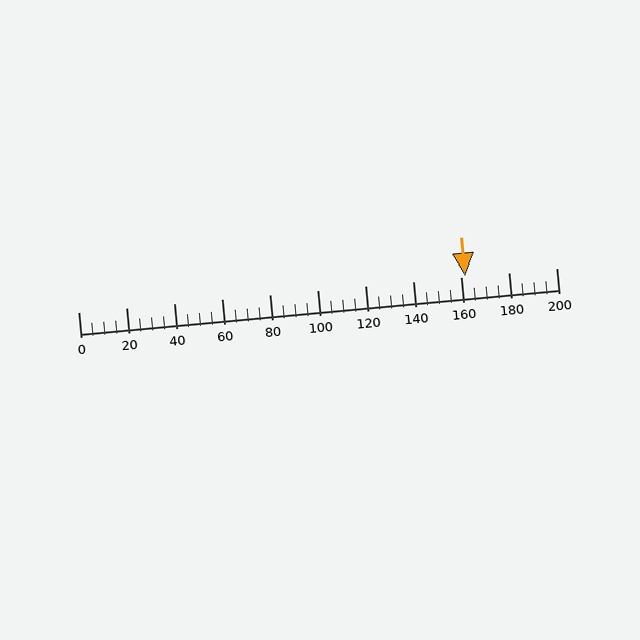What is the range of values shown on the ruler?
The ruler shows values from 0 to 200.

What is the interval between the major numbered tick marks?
The major tick marks are spaced 20 units apart.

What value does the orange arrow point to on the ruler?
The orange arrow points to approximately 162.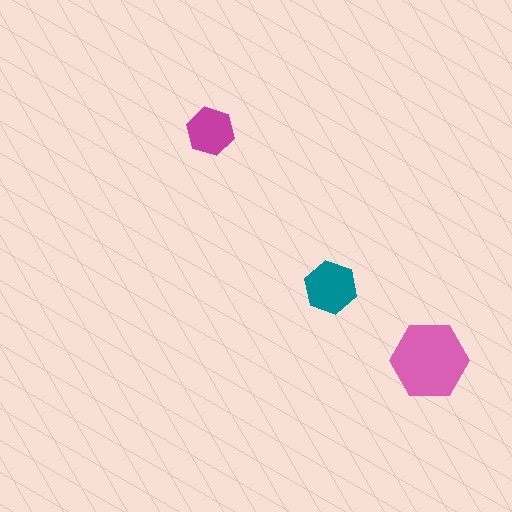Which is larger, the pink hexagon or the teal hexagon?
The pink one.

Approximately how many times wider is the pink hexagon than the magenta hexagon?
About 1.5 times wider.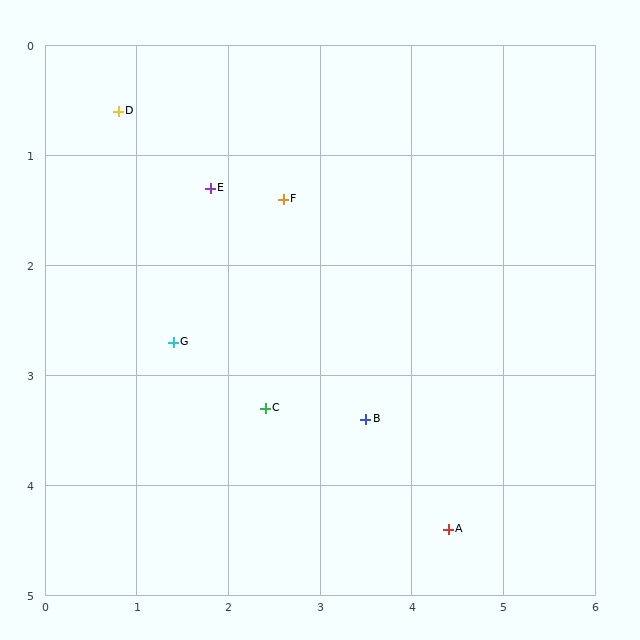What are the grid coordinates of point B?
Point B is at approximately (3.5, 3.4).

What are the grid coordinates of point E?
Point E is at approximately (1.8, 1.3).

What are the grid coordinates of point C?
Point C is at approximately (2.4, 3.3).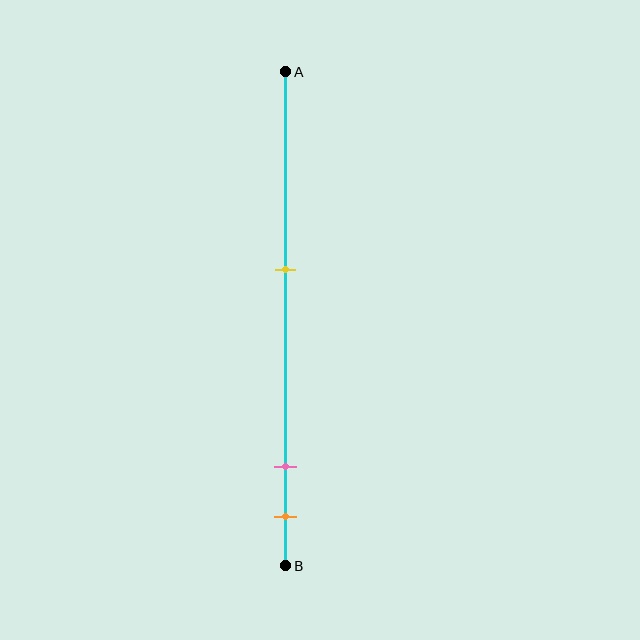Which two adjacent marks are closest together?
The pink and orange marks are the closest adjacent pair.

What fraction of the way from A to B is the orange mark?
The orange mark is approximately 90% (0.9) of the way from A to B.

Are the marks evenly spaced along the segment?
No, the marks are not evenly spaced.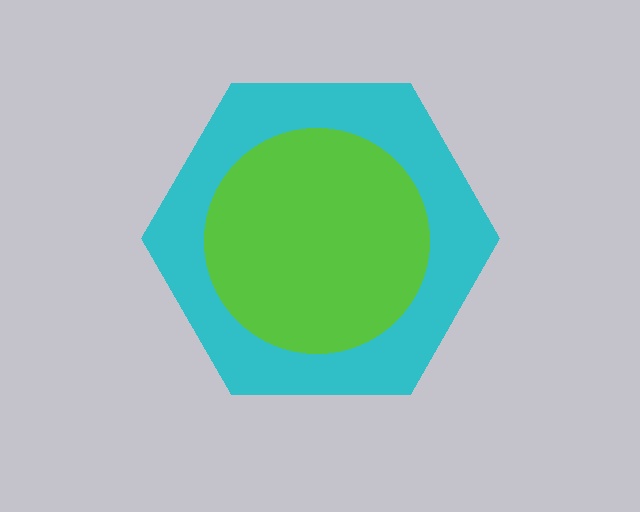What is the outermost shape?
The cyan hexagon.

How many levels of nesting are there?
2.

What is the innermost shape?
The lime circle.